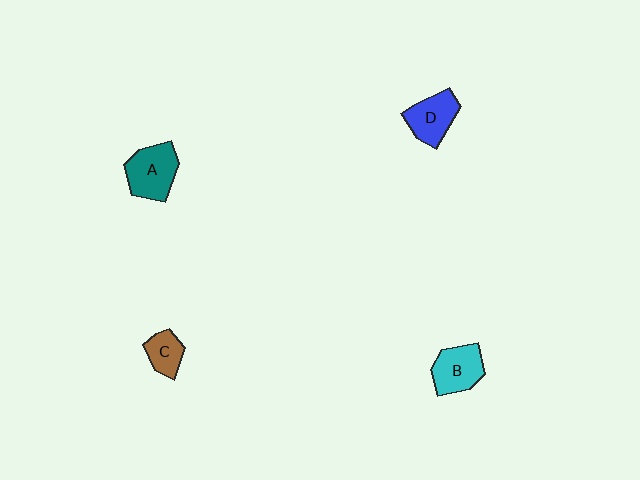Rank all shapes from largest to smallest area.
From largest to smallest: A (teal), B (cyan), D (blue), C (brown).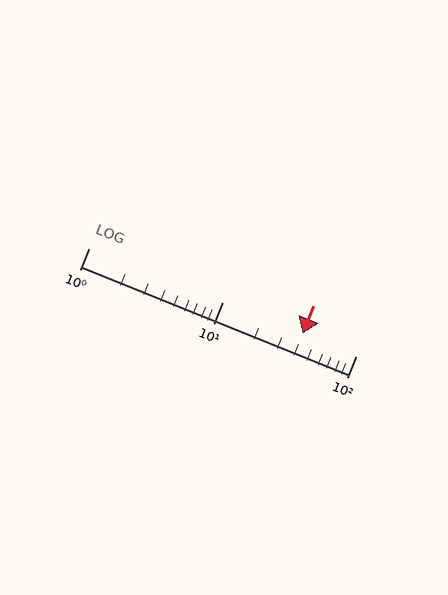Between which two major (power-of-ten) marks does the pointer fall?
The pointer is between 10 and 100.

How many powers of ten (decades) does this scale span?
The scale spans 2 decades, from 1 to 100.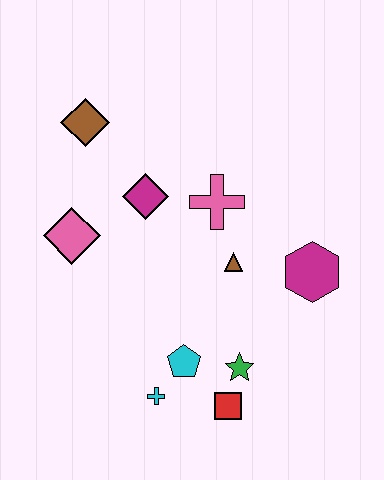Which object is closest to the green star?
The red square is closest to the green star.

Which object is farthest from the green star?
The brown diamond is farthest from the green star.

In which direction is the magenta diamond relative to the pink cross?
The magenta diamond is to the left of the pink cross.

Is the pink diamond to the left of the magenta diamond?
Yes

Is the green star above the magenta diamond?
No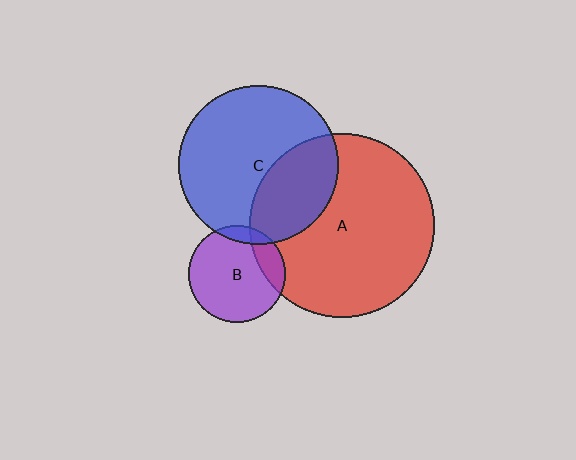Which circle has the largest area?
Circle A (red).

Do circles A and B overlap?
Yes.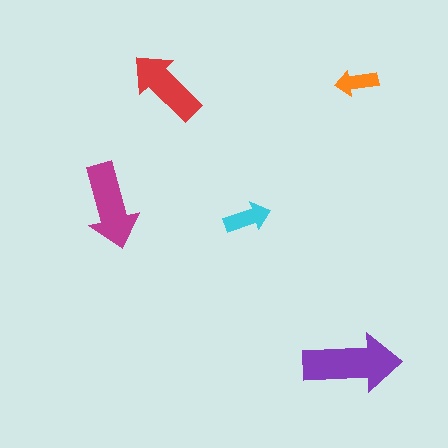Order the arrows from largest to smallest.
the purple one, the magenta one, the red one, the cyan one, the orange one.